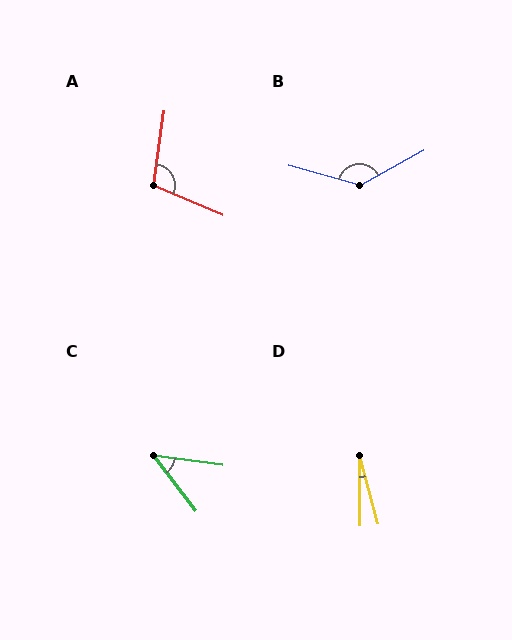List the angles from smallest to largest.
D (15°), C (45°), A (105°), B (136°).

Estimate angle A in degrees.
Approximately 105 degrees.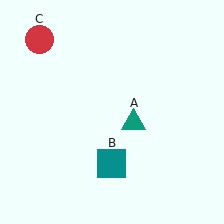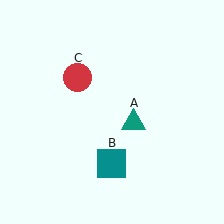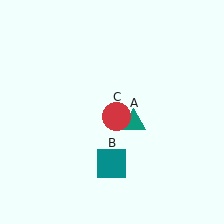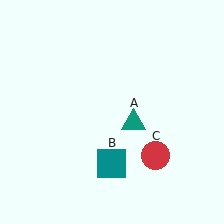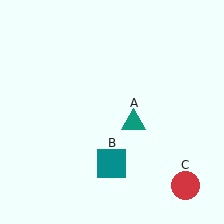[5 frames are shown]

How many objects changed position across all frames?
1 object changed position: red circle (object C).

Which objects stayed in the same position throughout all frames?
Teal triangle (object A) and teal square (object B) remained stationary.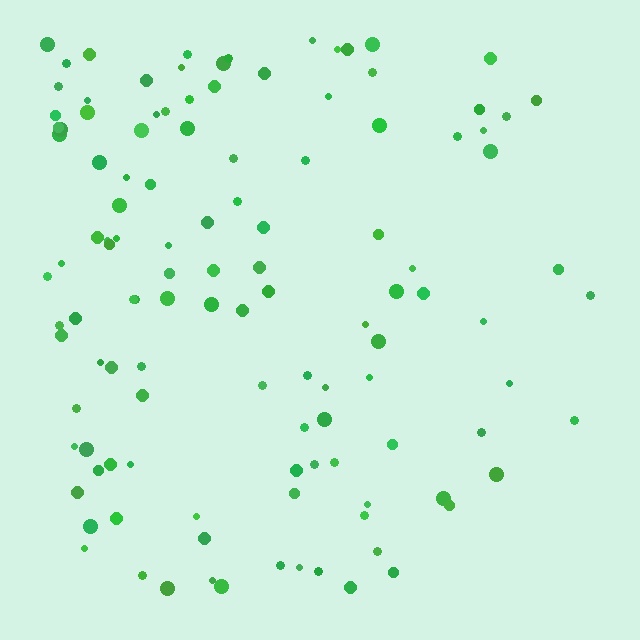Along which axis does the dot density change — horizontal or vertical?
Horizontal.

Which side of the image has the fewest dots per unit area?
The right.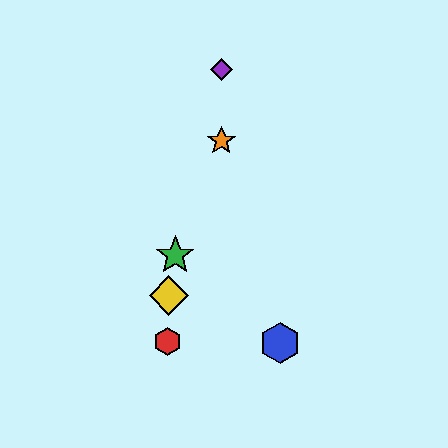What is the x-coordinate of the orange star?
The orange star is at x≈221.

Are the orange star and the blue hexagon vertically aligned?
No, the orange star is at x≈221 and the blue hexagon is at x≈280.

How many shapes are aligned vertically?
2 shapes (the purple diamond, the orange star) are aligned vertically.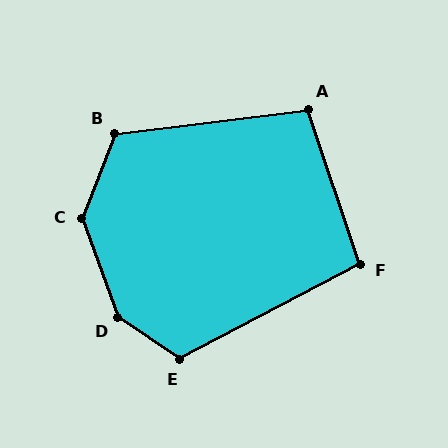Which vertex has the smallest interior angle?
F, at approximately 99 degrees.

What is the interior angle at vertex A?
Approximately 102 degrees (obtuse).